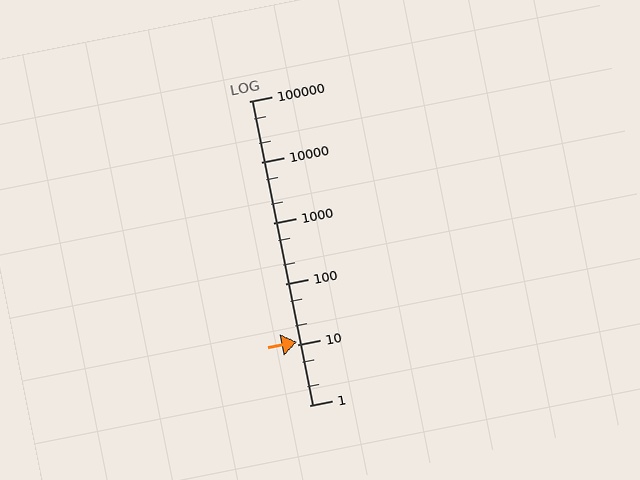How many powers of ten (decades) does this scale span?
The scale spans 5 decades, from 1 to 100000.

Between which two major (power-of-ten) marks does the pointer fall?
The pointer is between 10 and 100.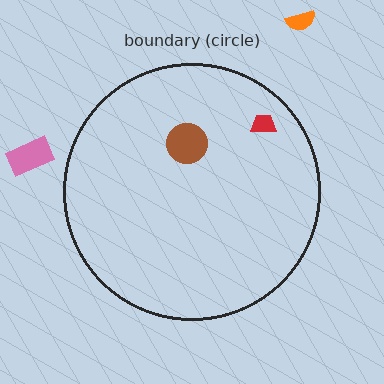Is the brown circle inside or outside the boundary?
Inside.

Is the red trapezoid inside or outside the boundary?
Inside.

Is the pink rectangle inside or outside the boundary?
Outside.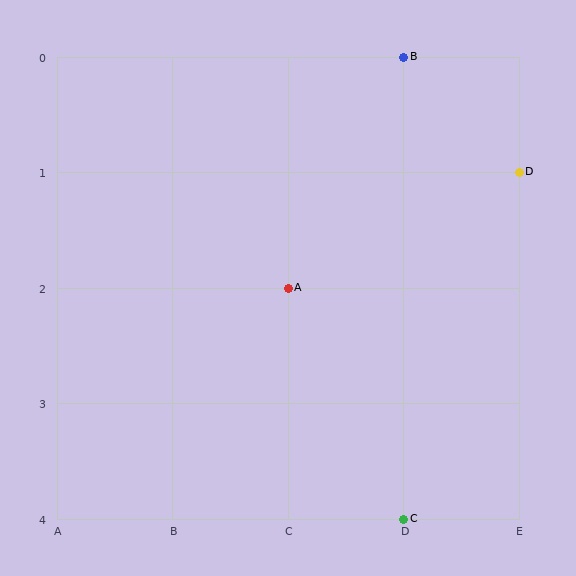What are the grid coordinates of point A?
Point A is at grid coordinates (C, 2).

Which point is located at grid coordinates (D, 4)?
Point C is at (D, 4).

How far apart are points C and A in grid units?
Points C and A are 1 column and 2 rows apart (about 2.2 grid units diagonally).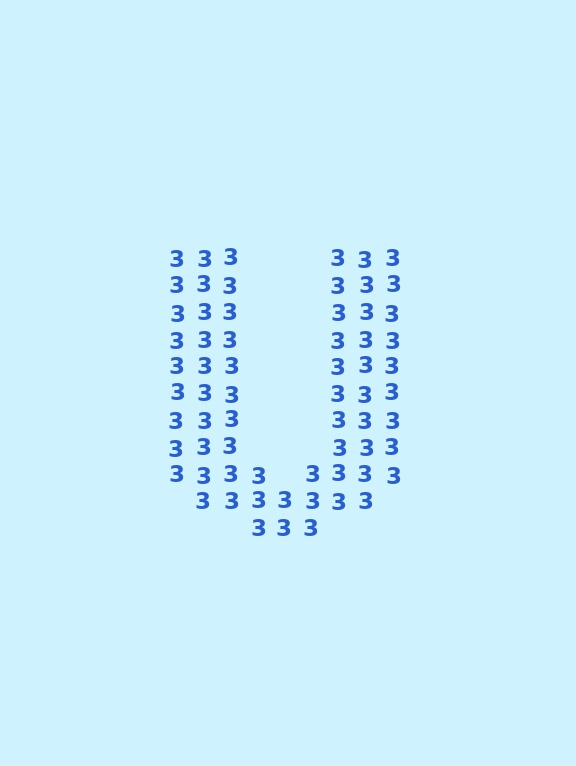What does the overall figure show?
The overall figure shows the letter U.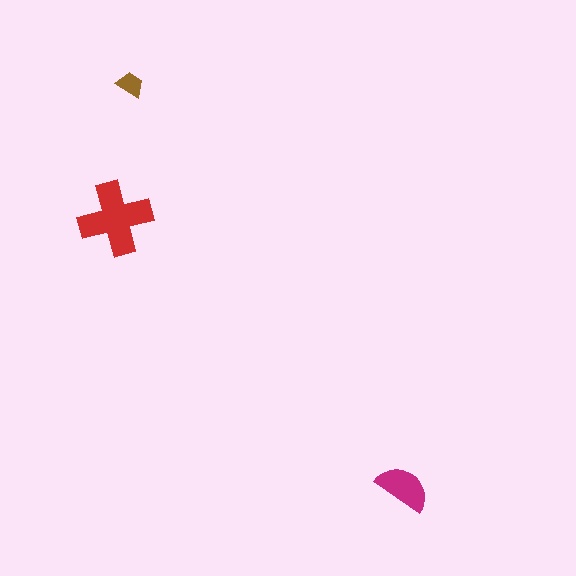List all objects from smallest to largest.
The brown trapezoid, the magenta semicircle, the red cross.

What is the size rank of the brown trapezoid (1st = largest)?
3rd.